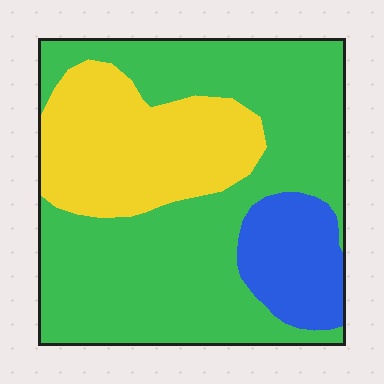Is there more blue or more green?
Green.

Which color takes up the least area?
Blue, at roughly 15%.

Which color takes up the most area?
Green, at roughly 60%.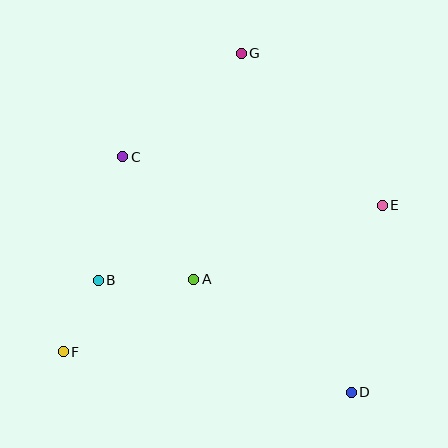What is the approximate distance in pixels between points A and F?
The distance between A and F is approximately 149 pixels.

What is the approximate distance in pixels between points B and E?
The distance between B and E is approximately 293 pixels.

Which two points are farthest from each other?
Points D and G are farthest from each other.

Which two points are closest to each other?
Points B and F are closest to each other.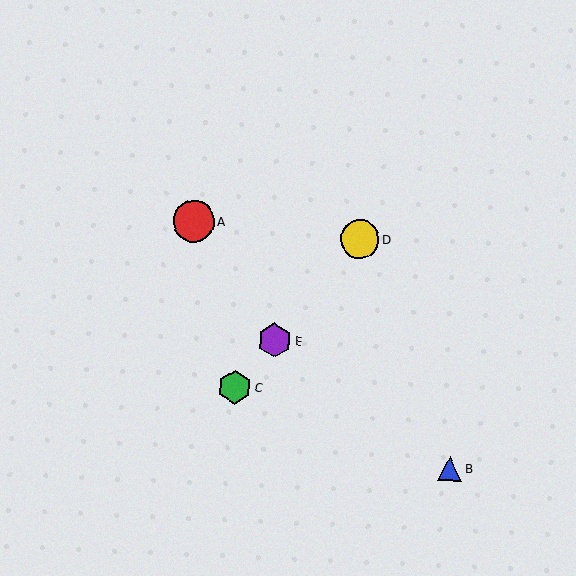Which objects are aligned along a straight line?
Objects C, D, E are aligned along a straight line.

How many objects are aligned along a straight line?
3 objects (C, D, E) are aligned along a straight line.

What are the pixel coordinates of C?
Object C is at (235, 387).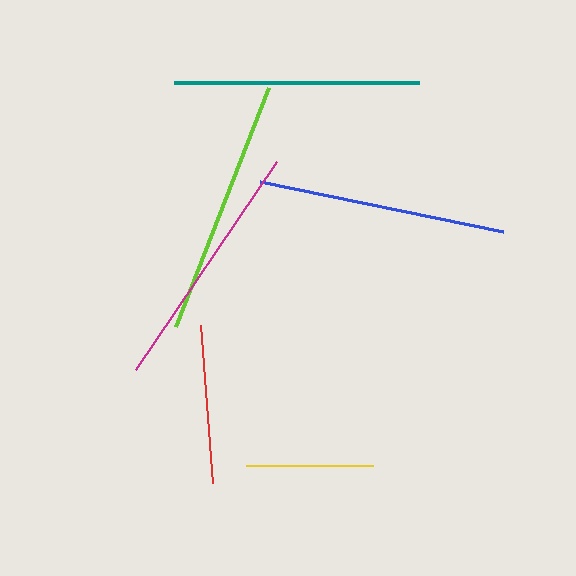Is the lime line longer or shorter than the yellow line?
The lime line is longer than the yellow line.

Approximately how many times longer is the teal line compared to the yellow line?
The teal line is approximately 1.9 times the length of the yellow line.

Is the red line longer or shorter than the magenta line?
The magenta line is longer than the red line.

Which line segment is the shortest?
The yellow line is the shortest at approximately 127 pixels.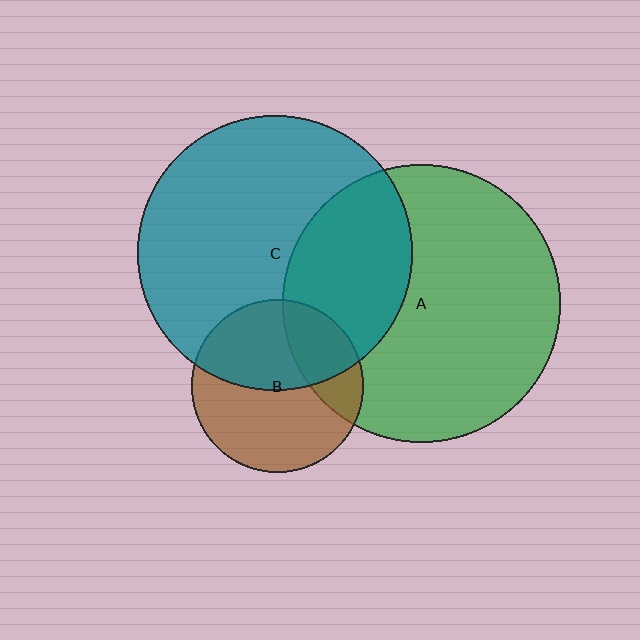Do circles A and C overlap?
Yes.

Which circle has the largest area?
Circle A (green).